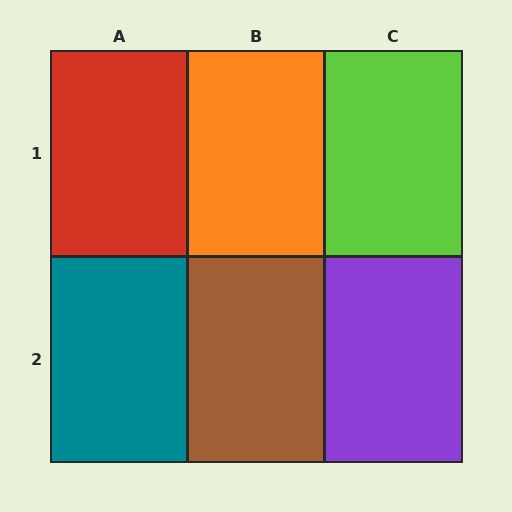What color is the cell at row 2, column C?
Purple.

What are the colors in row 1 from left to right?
Red, orange, lime.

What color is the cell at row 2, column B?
Brown.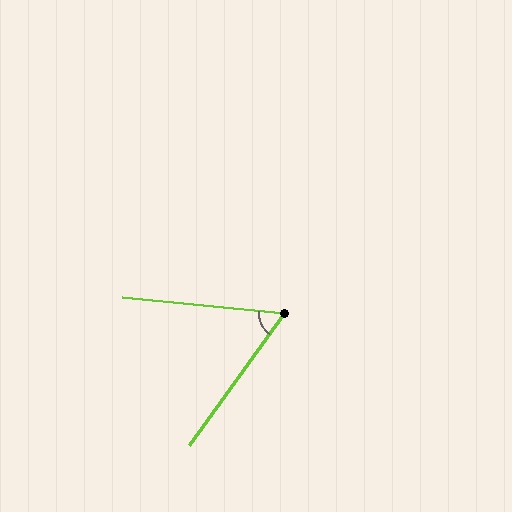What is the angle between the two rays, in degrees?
Approximately 60 degrees.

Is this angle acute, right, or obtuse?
It is acute.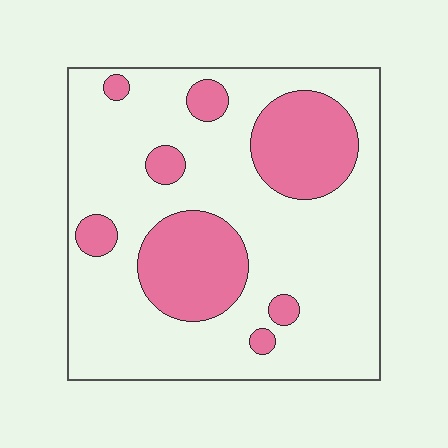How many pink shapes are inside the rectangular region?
8.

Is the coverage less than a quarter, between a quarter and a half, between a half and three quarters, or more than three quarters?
Between a quarter and a half.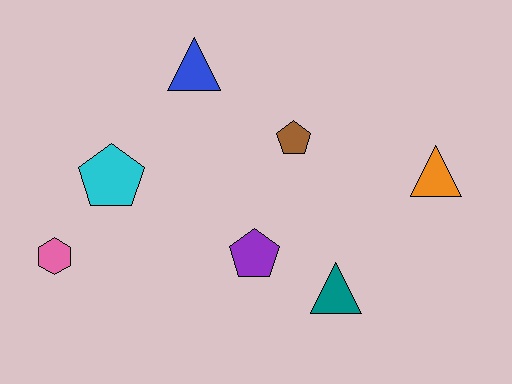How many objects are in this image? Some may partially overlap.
There are 7 objects.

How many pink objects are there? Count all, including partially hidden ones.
There is 1 pink object.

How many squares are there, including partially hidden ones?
There are no squares.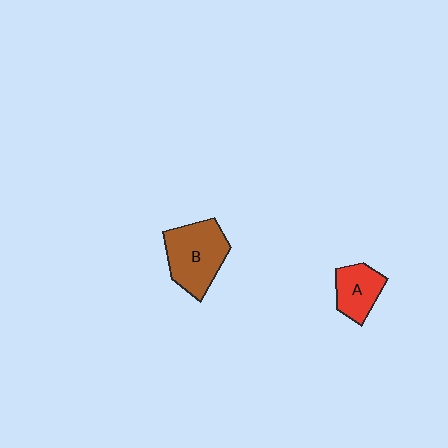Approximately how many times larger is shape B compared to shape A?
Approximately 1.6 times.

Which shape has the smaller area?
Shape A (red).